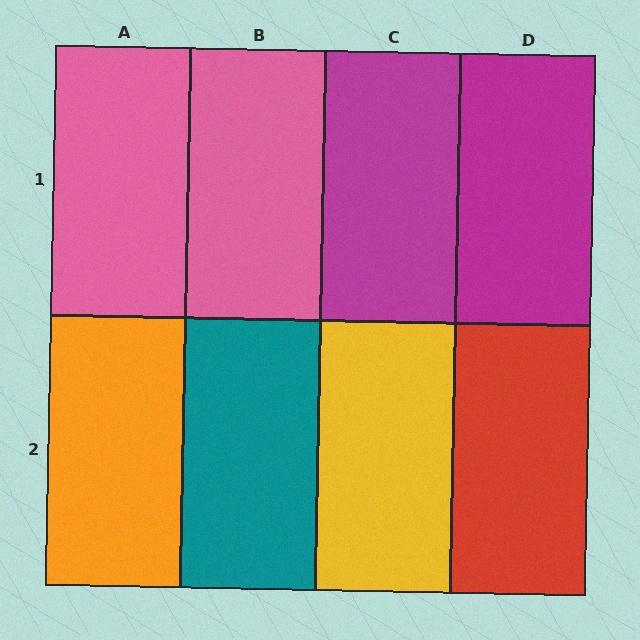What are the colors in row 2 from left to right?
Orange, teal, yellow, red.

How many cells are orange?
1 cell is orange.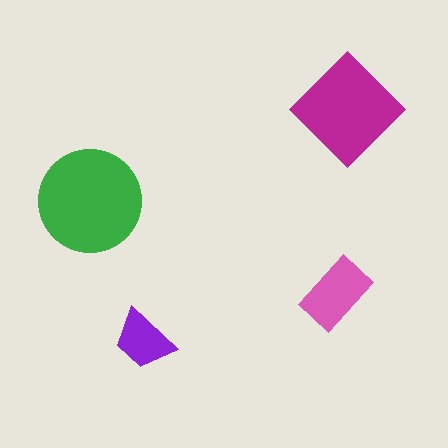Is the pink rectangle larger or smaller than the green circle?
Smaller.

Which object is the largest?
The green circle.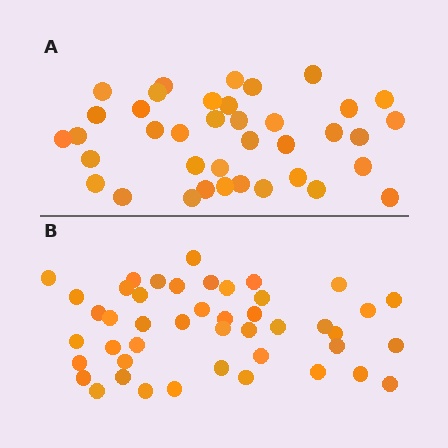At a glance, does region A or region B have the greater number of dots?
Region B (the bottom region) has more dots.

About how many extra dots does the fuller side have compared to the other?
Region B has roughly 8 or so more dots than region A.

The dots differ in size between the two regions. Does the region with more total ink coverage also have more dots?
No. Region A has more total ink coverage because its dots are larger, but region B actually contains more individual dots. Total area can be misleading — the number of items is what matters here.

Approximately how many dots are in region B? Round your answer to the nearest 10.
About 40 dots. (The exact count is 45, which rounds to 40.)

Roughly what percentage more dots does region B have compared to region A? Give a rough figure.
About 20% more.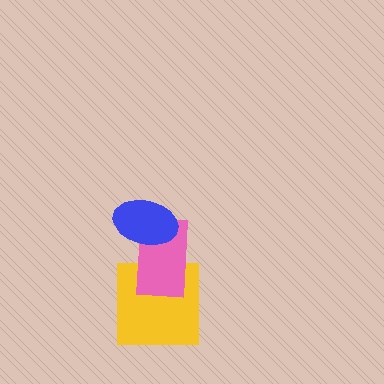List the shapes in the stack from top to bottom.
From top to bottom: the blue ellipse, the pink rectangle, the yellow square.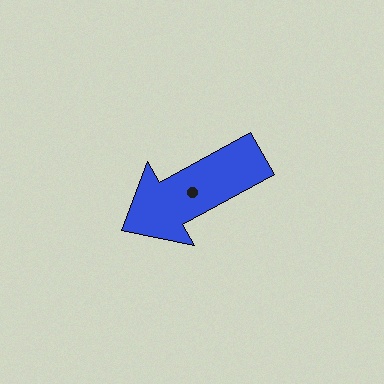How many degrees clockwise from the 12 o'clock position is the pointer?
Approximately 241 degrees.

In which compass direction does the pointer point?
Southwest.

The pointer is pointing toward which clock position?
Roughly 8 o'clock.